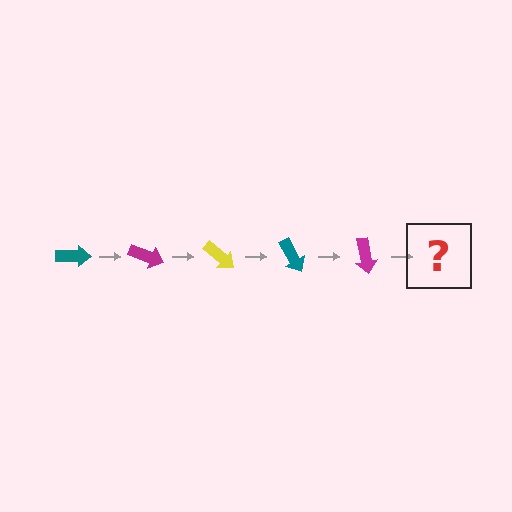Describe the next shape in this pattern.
It should be a yellow arrow, rotated 100 degrees from the start.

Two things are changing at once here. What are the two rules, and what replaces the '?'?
The two rules are that it rotates 20 degrees each step and the color cycles through teal, magenta, and yellow. The '?' should be a yellow arrow, rotated 100 degrees from the start.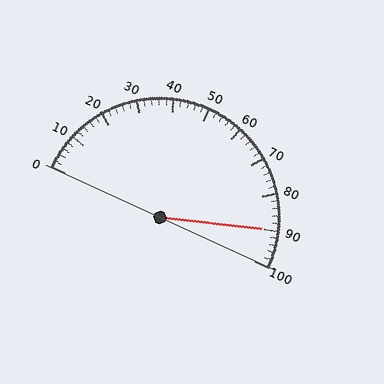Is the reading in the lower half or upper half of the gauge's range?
The reading is in the upper half of the range (0 to 100).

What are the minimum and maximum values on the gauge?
The gauge ranges from 0 to 100.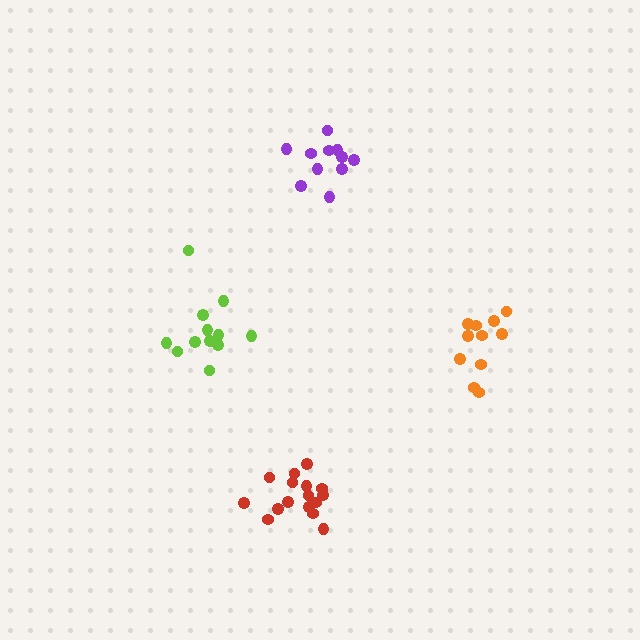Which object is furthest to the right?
The orange cluster is rightmost.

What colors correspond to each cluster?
The clusters are colored: lime, red, orange, purple.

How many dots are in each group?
Group 1: 12 dots, Group 2: 16 dots, Group 3: 11 dots, Group 4: 11 dots (50 total).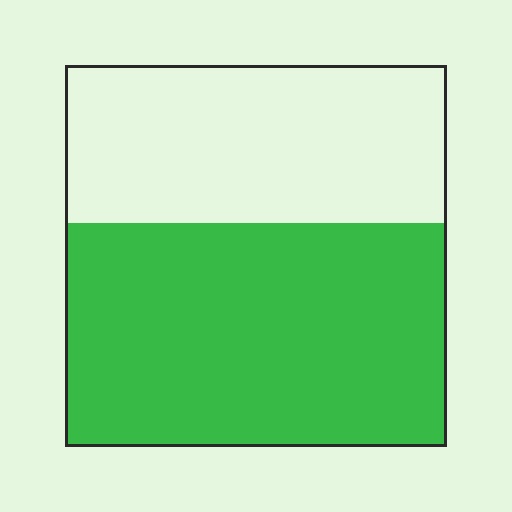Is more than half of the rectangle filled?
Yes.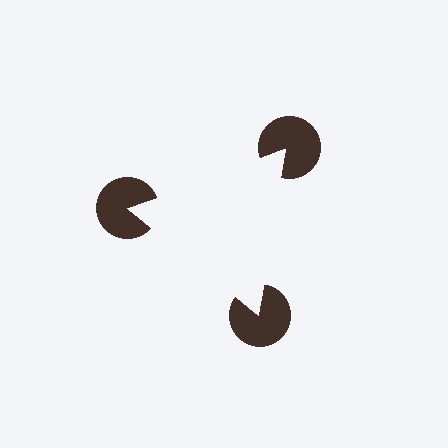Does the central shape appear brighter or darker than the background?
It typically appears slightly brighter than the background, even though no actual brightness change is drawn.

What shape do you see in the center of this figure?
An illusory triangle — its edges are inferred from the aligned wedge cuts in the pac-man discs, not physically drawn.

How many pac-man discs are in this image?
There are 3 — one at each vertex of the illusory triangle.